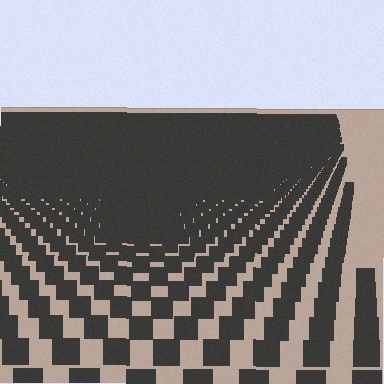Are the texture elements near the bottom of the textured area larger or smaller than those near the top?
Larger. Near the bottom, elements are closer to the viewer and appear at a bigger on-screen size.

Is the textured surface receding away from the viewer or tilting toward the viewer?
The surface is receding away from the viewer. Texture elements get smaller and denser toward the top.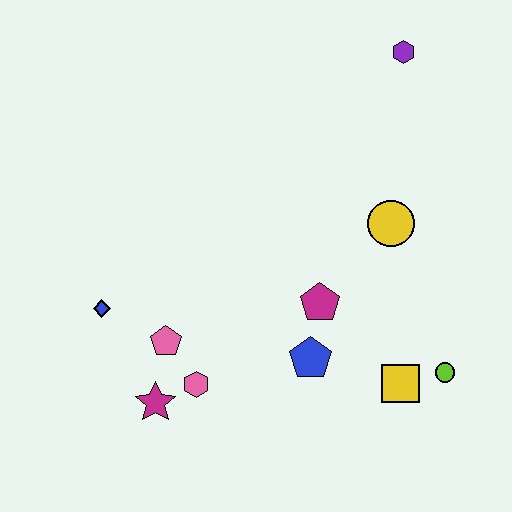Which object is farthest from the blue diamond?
The purple hexagon is farthest from the blue diamond.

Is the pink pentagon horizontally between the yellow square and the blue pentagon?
No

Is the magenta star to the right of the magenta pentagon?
No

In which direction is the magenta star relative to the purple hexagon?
The magenta star is below the purple hexagon.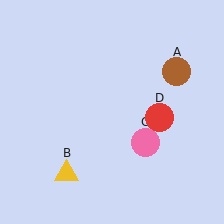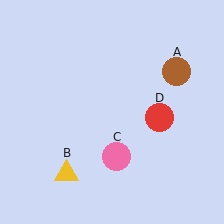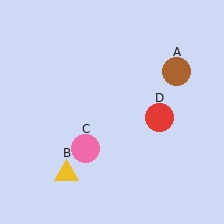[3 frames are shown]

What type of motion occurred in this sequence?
The pink circle (object C) rotated clockwise around the center of the scene.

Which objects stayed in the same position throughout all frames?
Brown circle (object A) and yellow triangle (object B) and red circle (object D) remained stationary.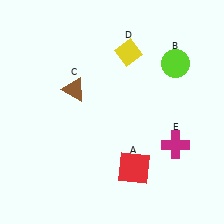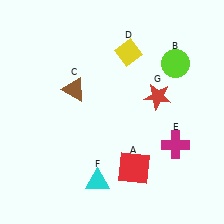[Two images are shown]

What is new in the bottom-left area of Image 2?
A cyan triangle (F) was added in the bottom-left area of Image 2.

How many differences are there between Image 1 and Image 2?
There are 2 differences between the two images.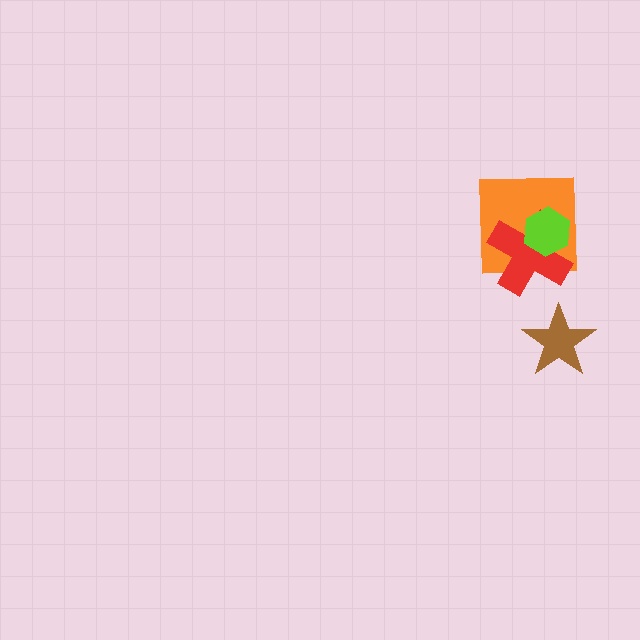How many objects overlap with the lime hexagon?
2 objects overlap with the lime hexagon.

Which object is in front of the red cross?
The lime hexagon is in front of the red cross.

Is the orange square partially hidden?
Yes, it is partially covered by another shape.